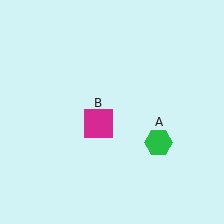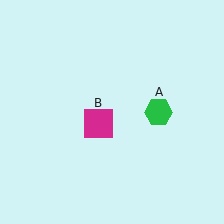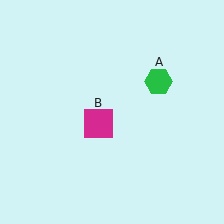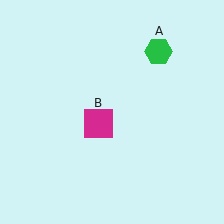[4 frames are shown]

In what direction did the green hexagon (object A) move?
The green hexagon (object A) moved up.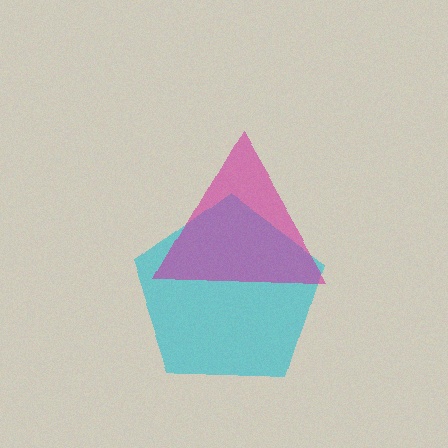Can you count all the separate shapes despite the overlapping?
Yes, there are 2 separate shapes.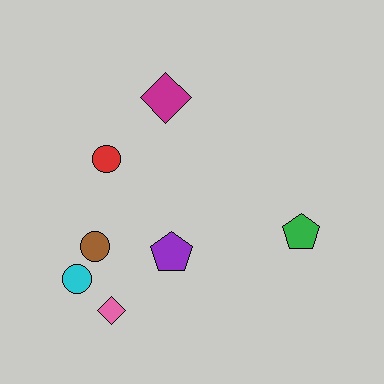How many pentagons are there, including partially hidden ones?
There are 2 pentagons.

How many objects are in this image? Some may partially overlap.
There are 7 objects.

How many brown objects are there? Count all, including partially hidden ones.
There is 1 brown object.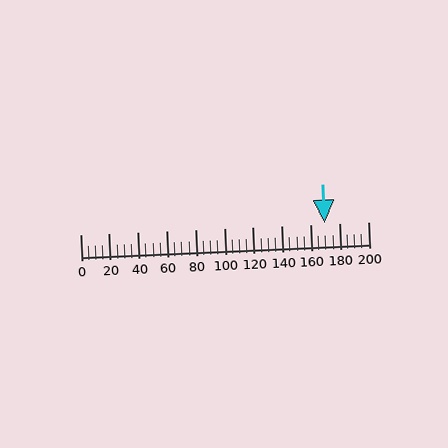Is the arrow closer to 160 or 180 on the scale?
The arrow is closer to 180.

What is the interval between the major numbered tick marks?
The major tick marks are spaced 20 units apart.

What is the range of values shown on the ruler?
The ruler shows values from 0 to 200.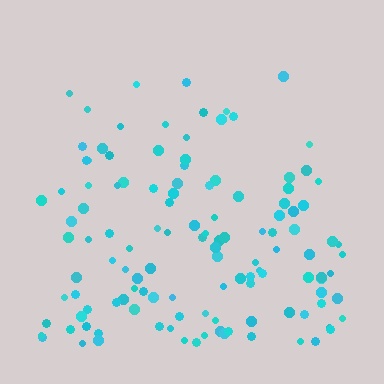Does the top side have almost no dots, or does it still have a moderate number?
Still a moderate number, just noticeably fewer than the bottom.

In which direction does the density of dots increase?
From top to bottom, with the bottom side densest.